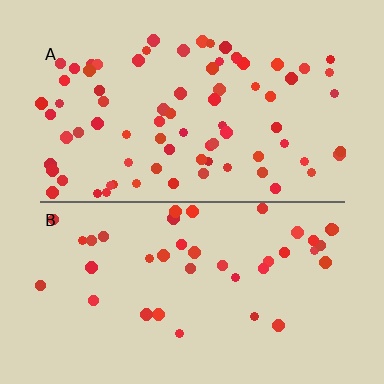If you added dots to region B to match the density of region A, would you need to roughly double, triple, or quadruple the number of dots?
Approximately double.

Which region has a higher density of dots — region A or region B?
A (the top).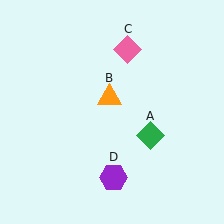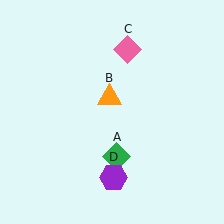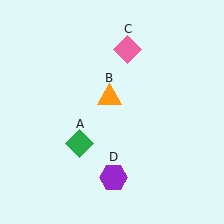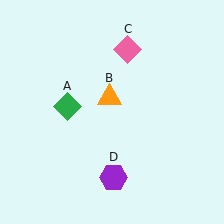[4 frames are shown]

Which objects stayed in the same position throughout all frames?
Orange triangle (object B) and pink diamond (object C) and purple hexagon (object D) remained stationary.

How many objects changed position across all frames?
1 object changed position: green diamond (object A).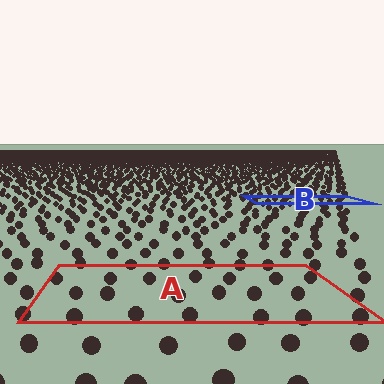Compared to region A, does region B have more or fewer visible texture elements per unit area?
Region B has more texture elements per unit area — they are packed more densely because it is farther away.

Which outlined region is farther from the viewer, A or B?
Region B is farther from the viewer — the texture elements inside it appear smaller and more densely packed.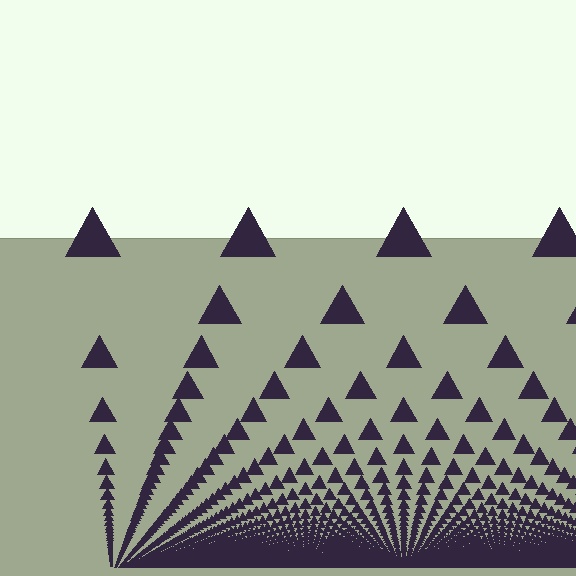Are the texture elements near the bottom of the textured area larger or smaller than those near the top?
Smaller. The gradient is inverted — elements near the bottom are smaller and denser.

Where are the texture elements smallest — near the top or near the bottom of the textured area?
Near the bottom.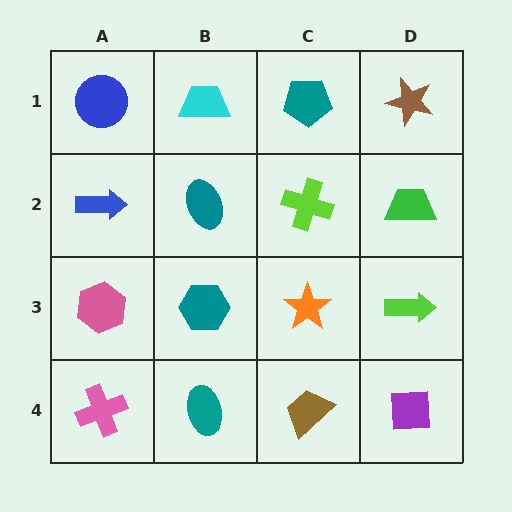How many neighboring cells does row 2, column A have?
3.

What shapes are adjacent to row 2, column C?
A teal pentagon (row 1, column C), an orange star (row 3, column C), a teal ellipse (row 2, column B), a green trapezoid (row 2, column D).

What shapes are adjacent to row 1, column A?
A blue arrow (row 2, column A), a cyan trapezoid (row 1, column B).